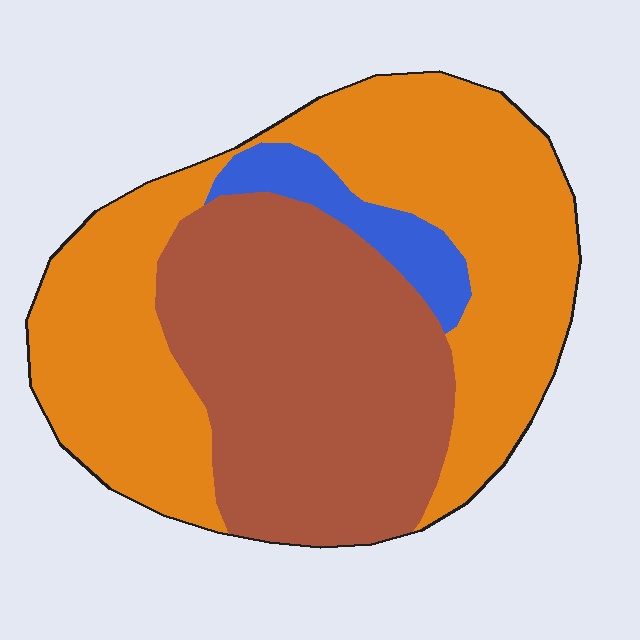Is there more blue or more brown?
Brown.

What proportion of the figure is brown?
Brown covers about 40% of the figure.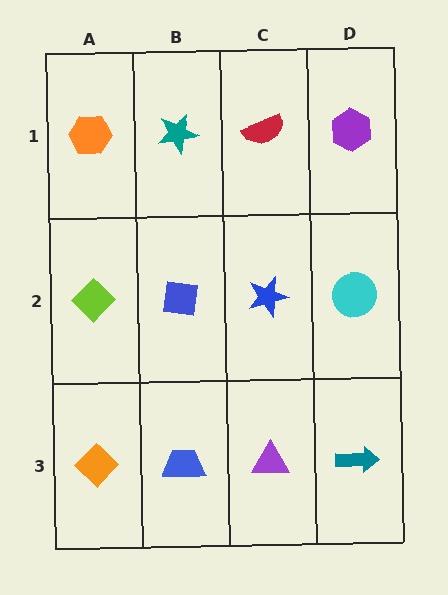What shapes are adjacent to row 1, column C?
A blue star (row 2, column C), a teal star (row 1, column B), a purple hexagon (row 1, column D).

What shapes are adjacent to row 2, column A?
An orange hexagon (row 1, column A), an orange diamond (row 3, column A), a blue square (row 2, column B).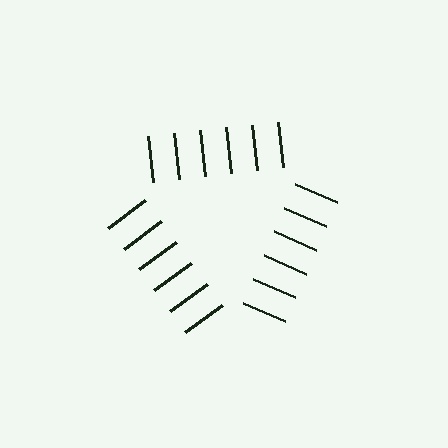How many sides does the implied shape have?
3 sides — the line-ends trace a triangle.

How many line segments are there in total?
18 — 6 along each of the 3 edges.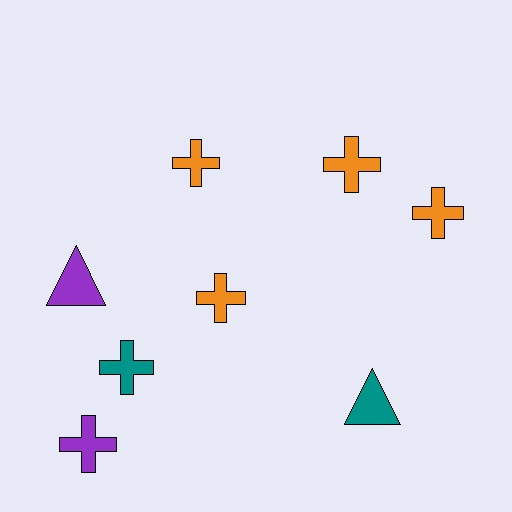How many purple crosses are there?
There is 1 purple cross.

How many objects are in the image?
There are 8 objects.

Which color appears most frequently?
Orange, with 4 objects.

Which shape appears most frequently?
Cross, with 6 objects.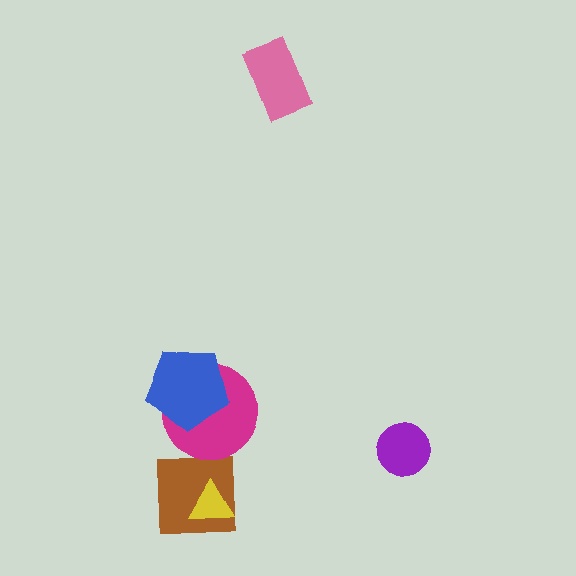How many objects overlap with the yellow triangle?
1 object overlaps with the yellow triangle.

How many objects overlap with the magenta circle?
1 object overlaps with the magenta circle.